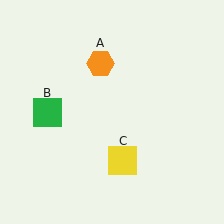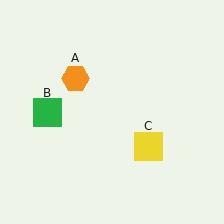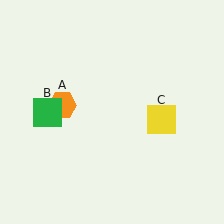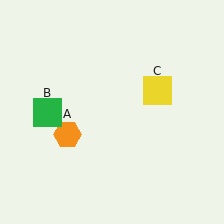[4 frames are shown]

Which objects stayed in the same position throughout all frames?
Green square (object B) remained stationary.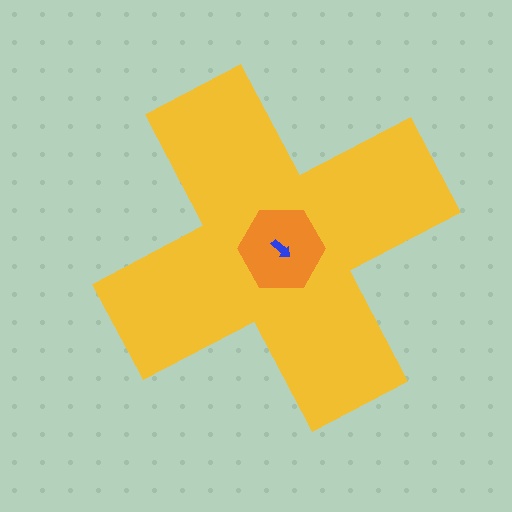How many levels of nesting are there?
3.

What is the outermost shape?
The yellow cross.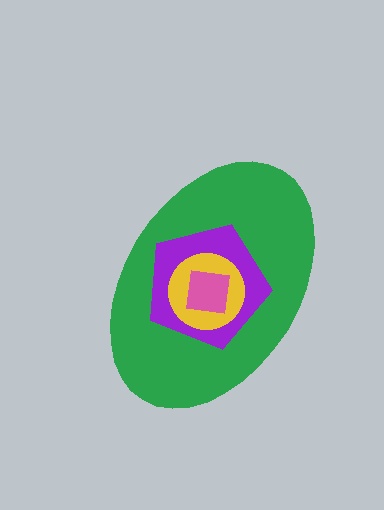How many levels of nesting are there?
4.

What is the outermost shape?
The green ellipse.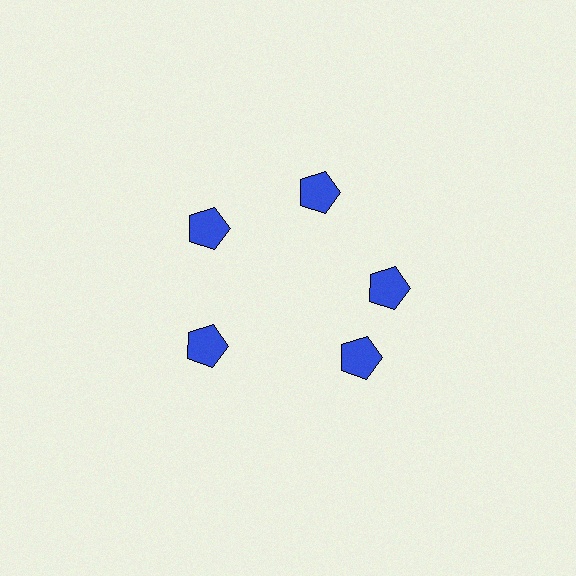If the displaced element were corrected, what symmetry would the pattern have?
It would have 5-fold rotational symmetry — the pattern would map onto itself every 72 degrees.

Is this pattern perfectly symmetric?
No. The 5 blue pentagons are arranged in a ring, but one element near the 5 o'clock position is rotated out of alignment along the ring, breaking the 5-fold rotational symmetry.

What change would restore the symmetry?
The symmetry would be restored by rotating it back into even spacing with its neighbors so that all 5 pentagons sit at equal angles and equal distance from the center.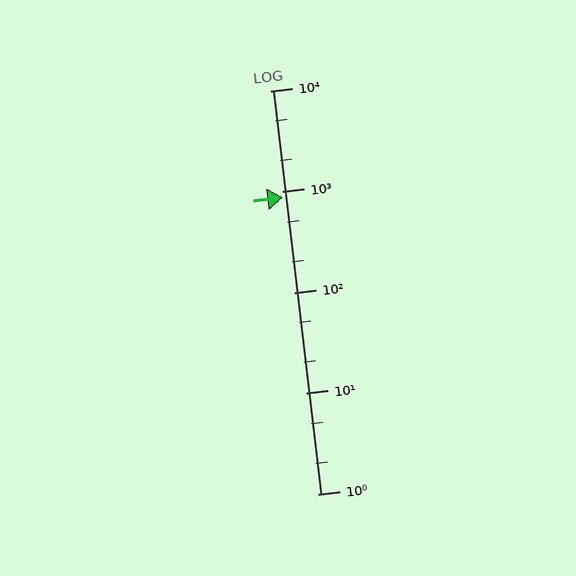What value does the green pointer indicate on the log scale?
The pointer indicates approximately 870.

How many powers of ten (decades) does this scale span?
The scale spans 4 decades, from 1 to 10000.